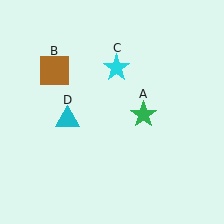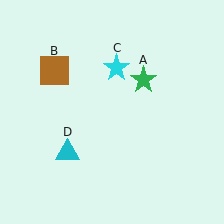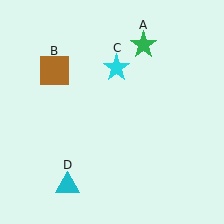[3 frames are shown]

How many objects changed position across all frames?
2 objects changed position: green star (object A), cyan triangle (object D).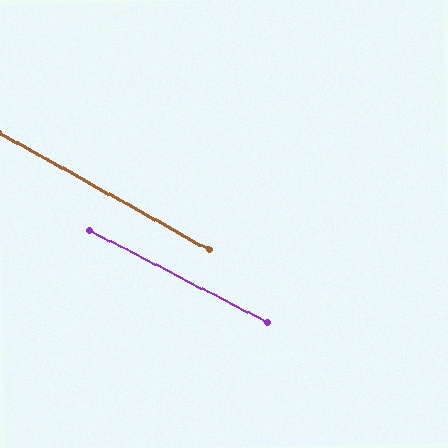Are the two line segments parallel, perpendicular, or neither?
Parallel — their directions differ by only 1.7°.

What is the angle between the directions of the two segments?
Approximately 2 degrees.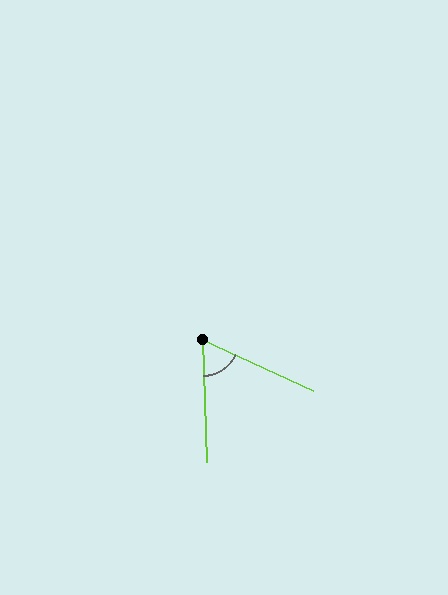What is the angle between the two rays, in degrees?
Approximately 64 degrees.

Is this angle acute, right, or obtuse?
It is acute.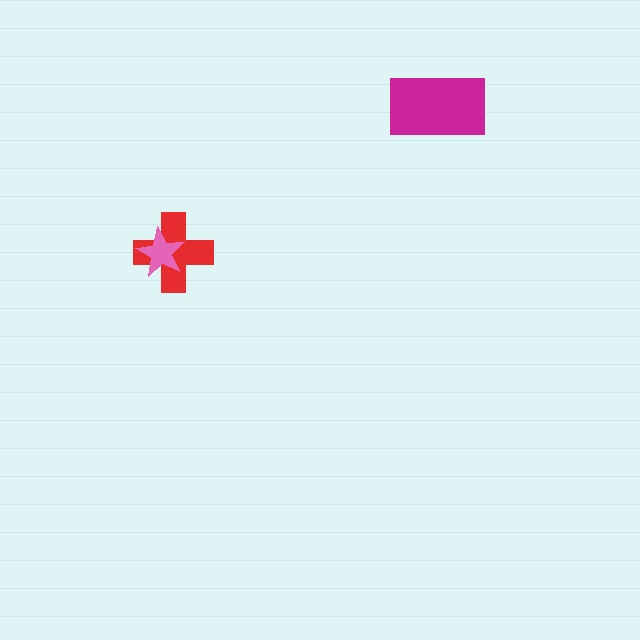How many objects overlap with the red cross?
1 object overlaps with the red cross.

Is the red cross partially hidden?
Yes, it is partially covered by another shape.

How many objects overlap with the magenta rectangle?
0 objects overlap with the magenta rectangle.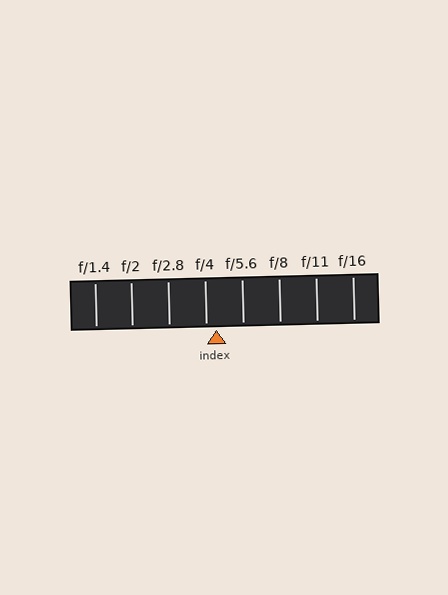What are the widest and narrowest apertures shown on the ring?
The widest aperture shown is f/1.4 and the narrowest is f/16.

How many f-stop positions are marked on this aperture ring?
There are 8 f-stop positions marked.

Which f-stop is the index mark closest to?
The index mark is closest to f/4.